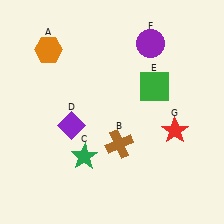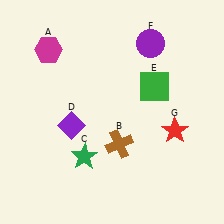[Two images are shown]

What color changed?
The hexagon (A) changed from orange in Image 1 to magenta in Image 2.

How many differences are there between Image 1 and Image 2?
There is 1 difference between the two images.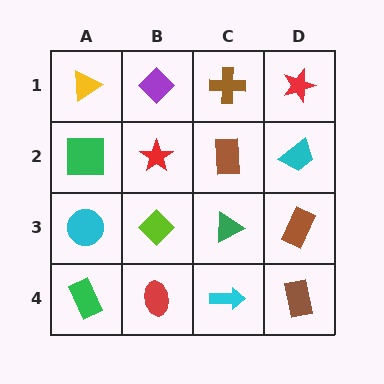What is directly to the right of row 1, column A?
A purple diamond.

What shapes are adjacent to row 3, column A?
A green square (row 2, column A), a green rectangle (row 4, column A), a lime diamond (row 3, column B).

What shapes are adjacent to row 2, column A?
A yellow triangle (row 1, column A), a cyan circle (row 3, column A), a red star (row 2, column B).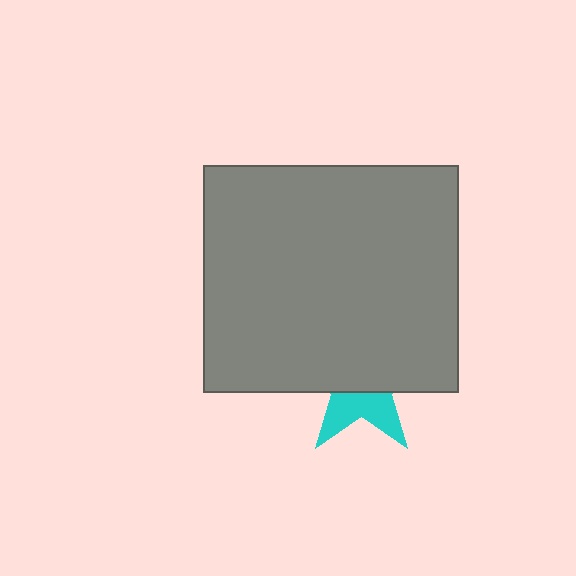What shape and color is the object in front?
The object in front is a gray rectangle.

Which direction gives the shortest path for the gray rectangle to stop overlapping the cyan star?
Moving up gives the shortest separation.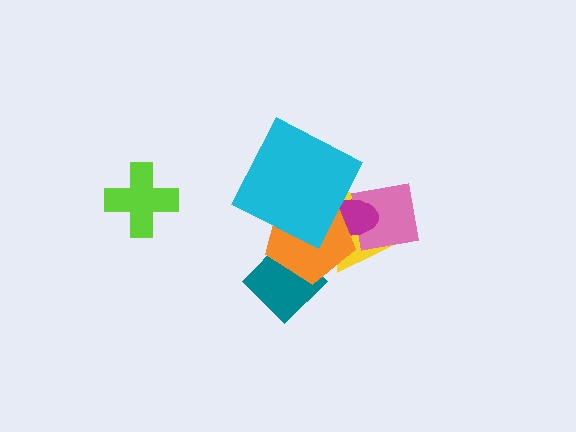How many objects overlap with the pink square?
3 objects overlap with the pink square.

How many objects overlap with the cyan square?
3 objects overlap with the cyan square.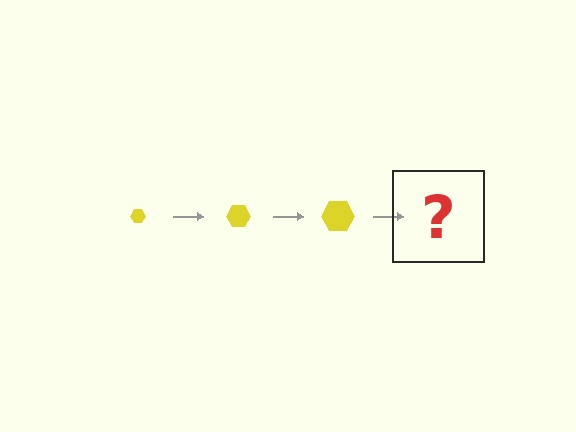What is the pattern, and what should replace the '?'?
The pattern is that the hexagon gets progressively larger each step. The '?' should be a yellow hexagon, larger than the previous one.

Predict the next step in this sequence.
The next step is a yellow hexagon, larger than the previous one.